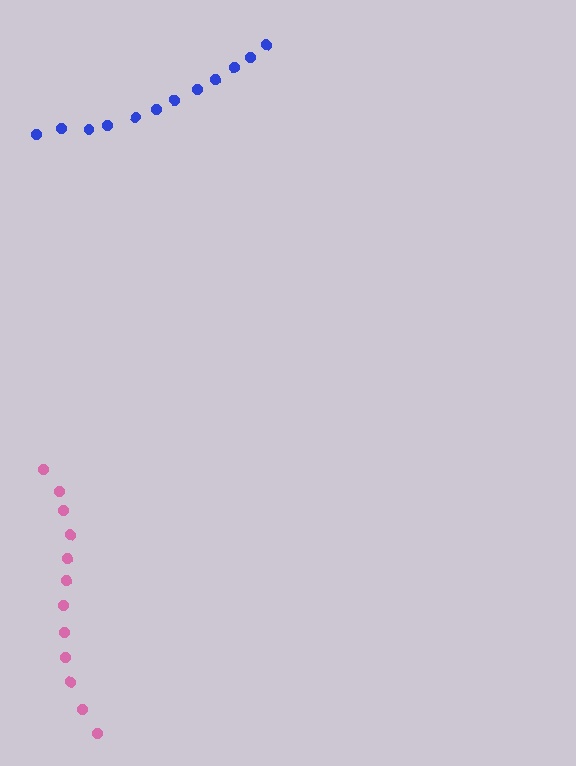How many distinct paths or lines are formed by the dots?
There are 2 distinct paths.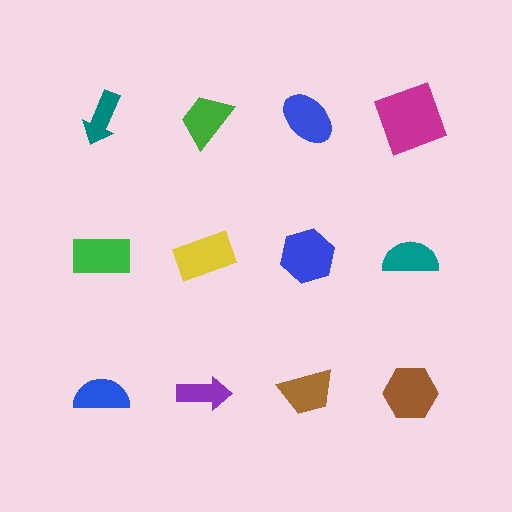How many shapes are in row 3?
4 shapes.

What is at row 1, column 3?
A blue ellipse.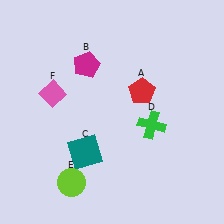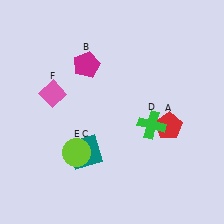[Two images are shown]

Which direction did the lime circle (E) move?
The lime circle (E) moved up.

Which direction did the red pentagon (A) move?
The red pentagon (A) moved down.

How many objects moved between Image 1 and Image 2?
2 objects moved between the two images.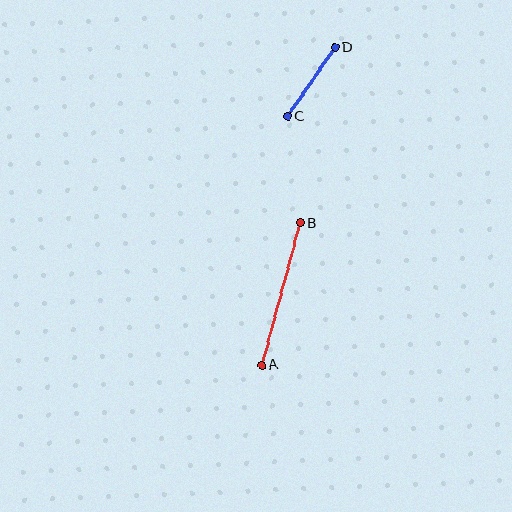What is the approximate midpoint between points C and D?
The midpoint is at approximately (311, 82) pixels.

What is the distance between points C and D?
The distance is approximately 84 pixels.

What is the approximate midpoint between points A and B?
The midpoint is at approximately (281, 294) pixels.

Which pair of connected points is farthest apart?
Points A and B are farthest apart.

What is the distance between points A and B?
The distance is approximately 147 pixels.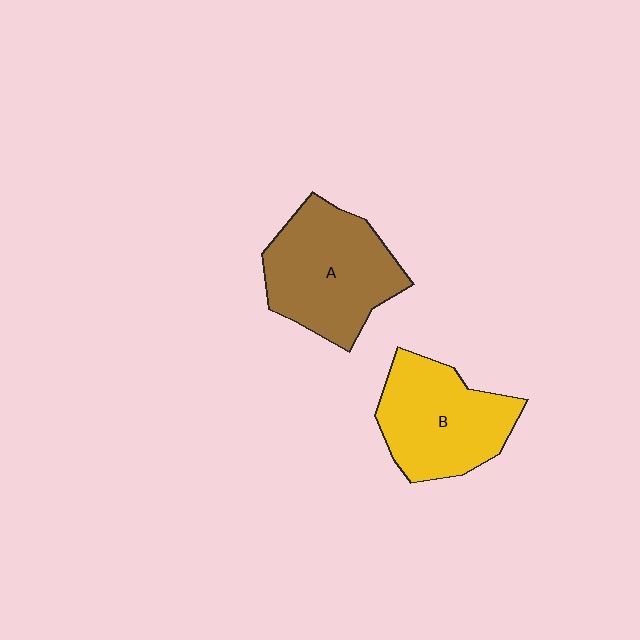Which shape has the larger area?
Shape A (brown).